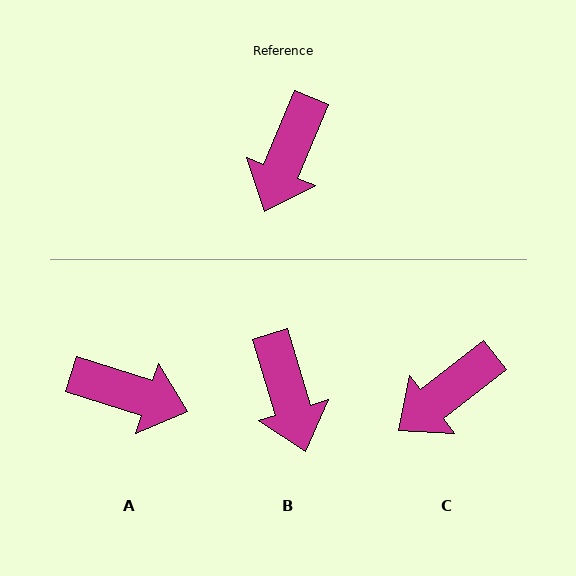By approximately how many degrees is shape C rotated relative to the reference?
Approximately 29 degrees clockwise.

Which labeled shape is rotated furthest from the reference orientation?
A, about 94 degrees away.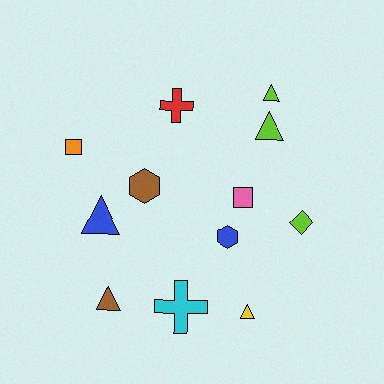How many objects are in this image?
There are 12 objects.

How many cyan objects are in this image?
There is 1 cyan object.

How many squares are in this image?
There are 2 squares.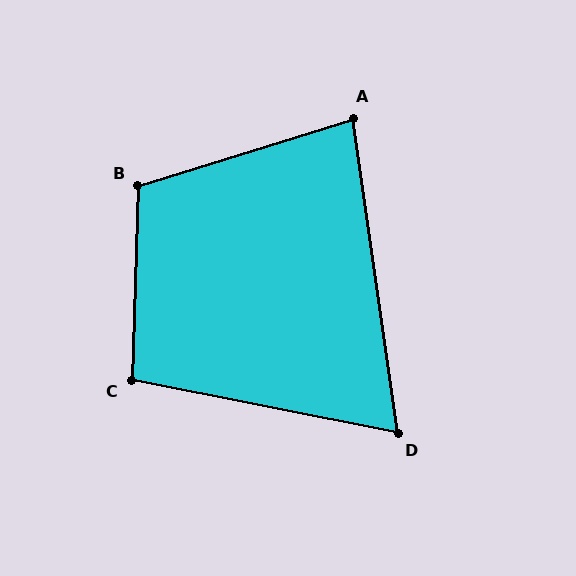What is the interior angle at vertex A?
Approximately 81 degrees (acute).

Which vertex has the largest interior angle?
B, at approximately 109 degrees.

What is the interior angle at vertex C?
Approximately 99 degrees (obtuse).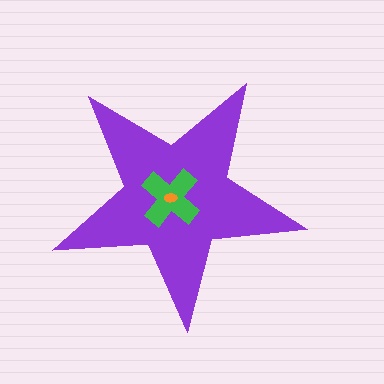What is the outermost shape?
The purple star.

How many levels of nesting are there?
3.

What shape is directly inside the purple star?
The green cross.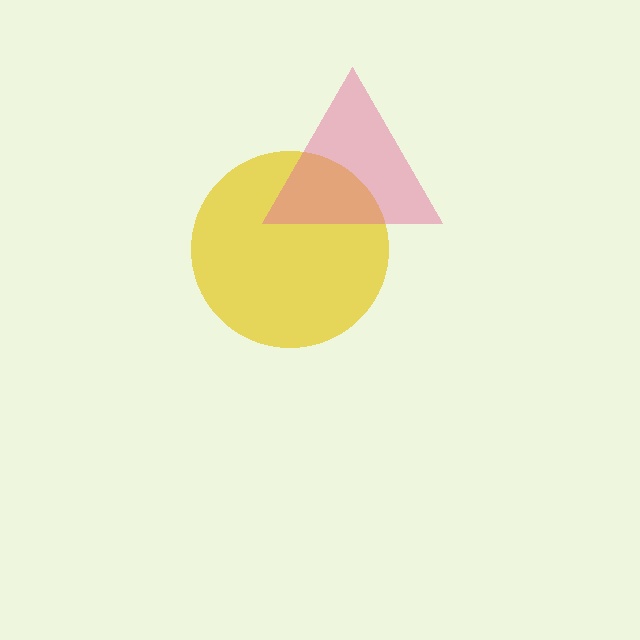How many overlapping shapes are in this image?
There are 2 overlapping shapes in the image.